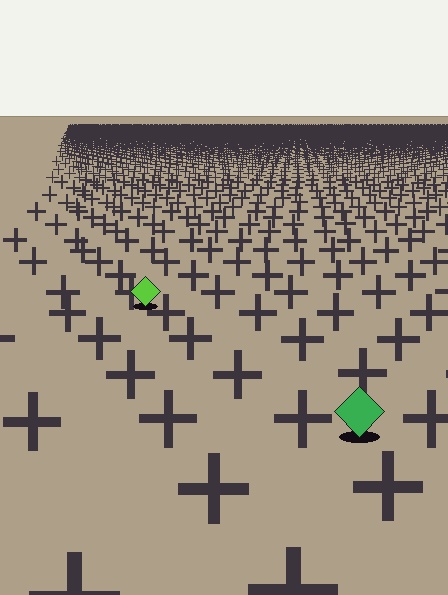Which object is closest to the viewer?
The green diamond is closest. The texture marks near it are larger and more spread out.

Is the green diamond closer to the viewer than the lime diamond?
Yes. The green diamond is closer — you can tell from the texture gradient: the ground texture is coarser near it.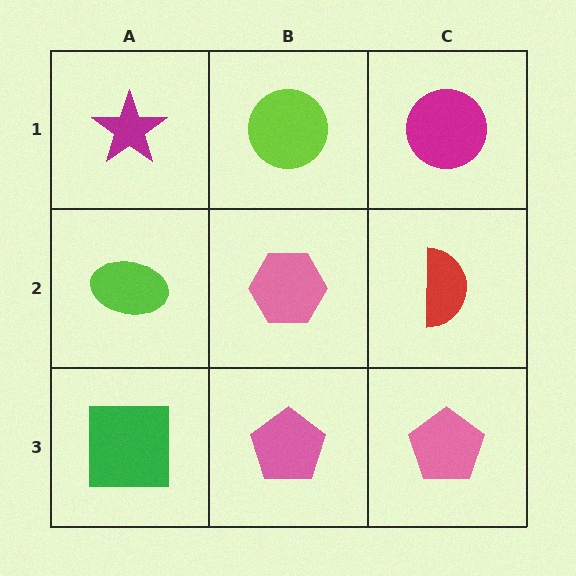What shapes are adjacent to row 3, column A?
A lime ellipse (row 2, column A), a pink pentagon (row 3, column B).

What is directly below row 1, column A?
A lime ellipse.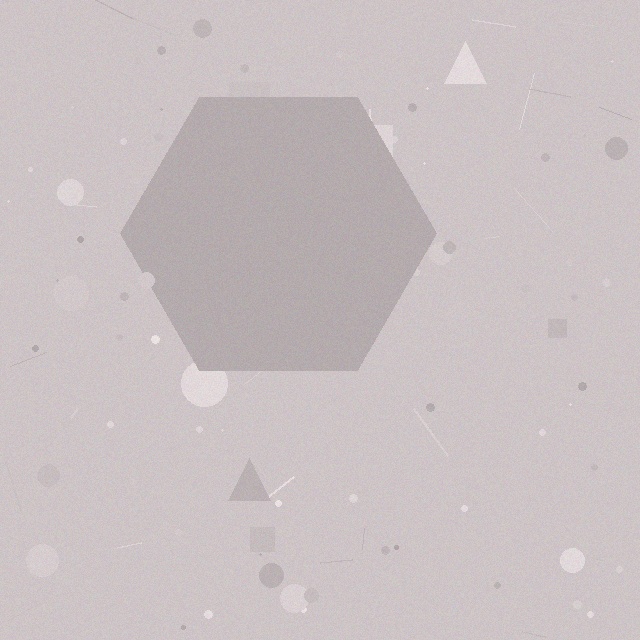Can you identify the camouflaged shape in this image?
The camouflaged shape is a hexagon.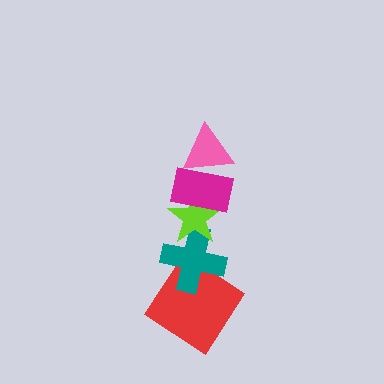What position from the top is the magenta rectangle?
The magenta rectangle is 2nd from the top.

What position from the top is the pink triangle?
The pink triangle is 1st from the top.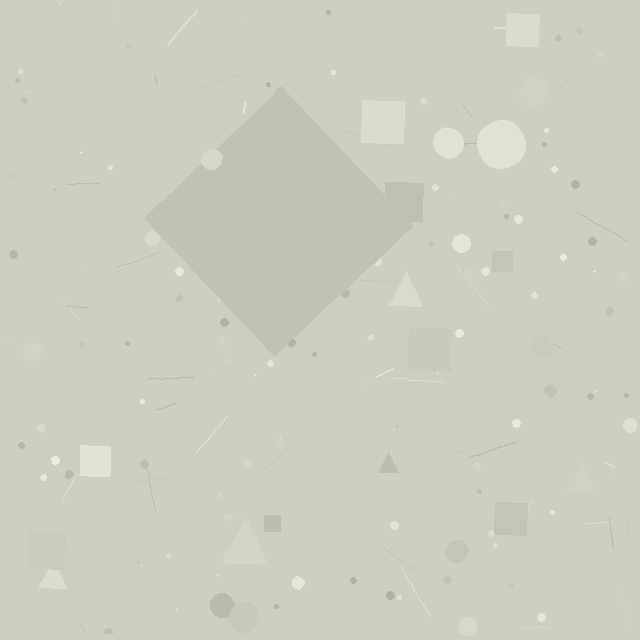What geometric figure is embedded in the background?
A diamond is embedded in the background.